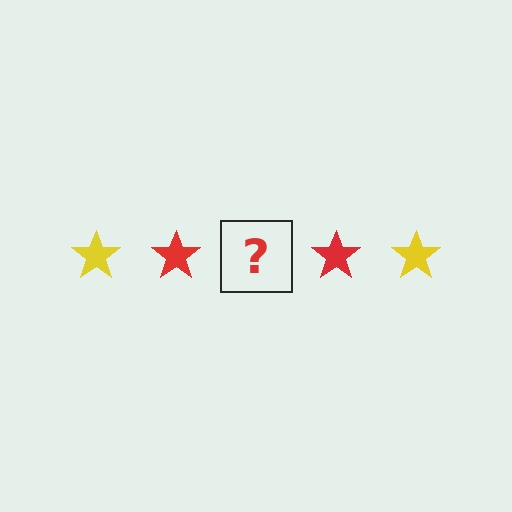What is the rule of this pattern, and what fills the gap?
The rule is that the pattern cycles through yellow, red stars. The gap should be filled with a yellow star.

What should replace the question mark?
The question mark should be replaced with a yellow star.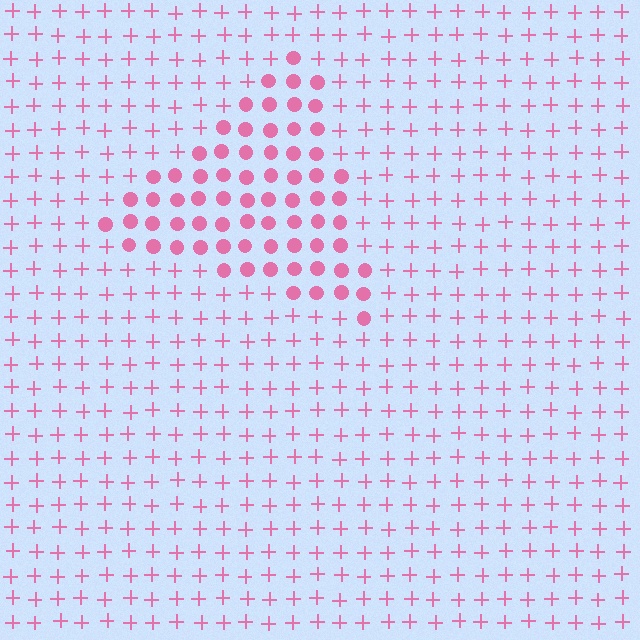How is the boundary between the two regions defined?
The boundary is defined by a change in element shape: circles inside vs. plus signs outside. All elements share the same color and spacing.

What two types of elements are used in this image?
The image uses circles inside the triangle region and plus signs outside it.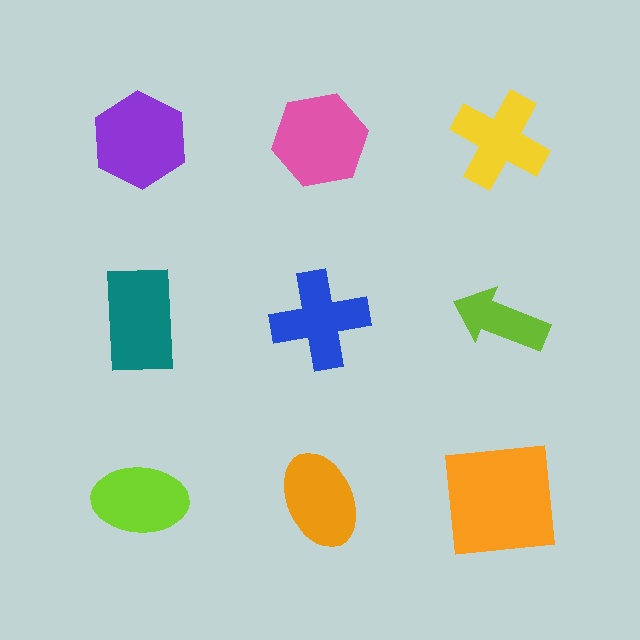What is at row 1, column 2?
A pink hexagon.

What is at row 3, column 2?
An orange ellipse.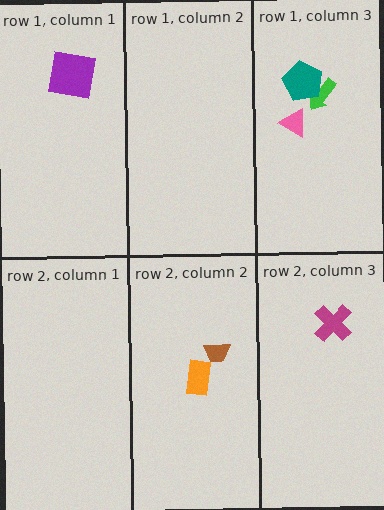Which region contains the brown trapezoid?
The row 2, column 2 region.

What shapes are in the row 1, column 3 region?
The green arrow, the teal pentagon, the pink triangle.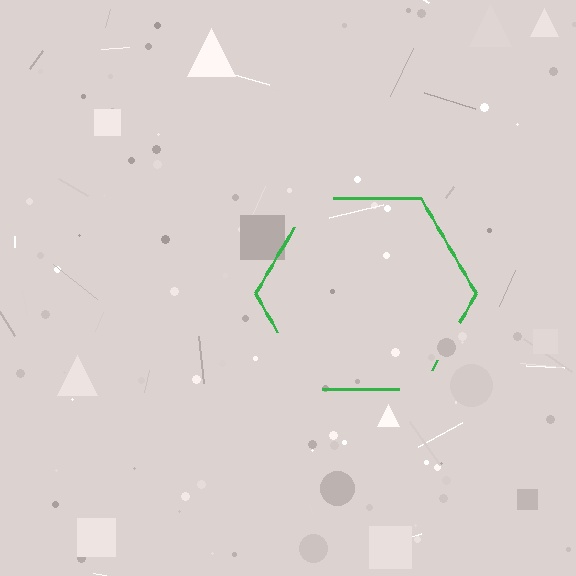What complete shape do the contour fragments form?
The contour fragments form a hexagon.